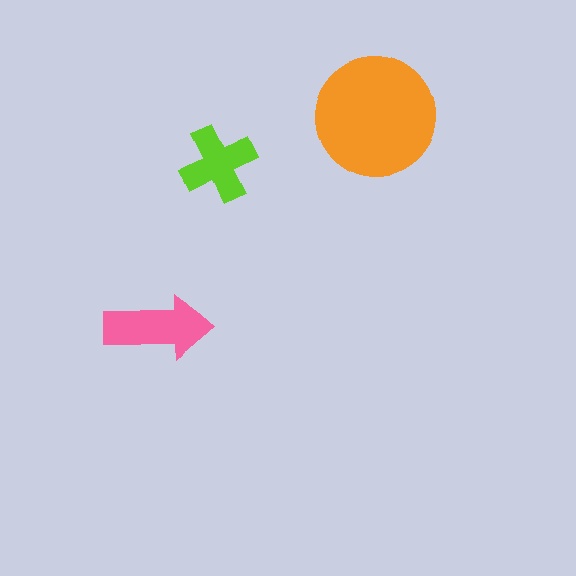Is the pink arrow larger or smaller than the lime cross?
Larger.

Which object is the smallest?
The lime cross.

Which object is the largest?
The orange circle.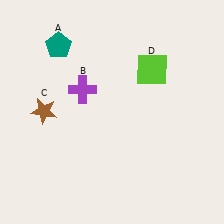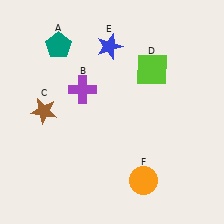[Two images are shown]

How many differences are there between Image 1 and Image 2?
There are 2 differences between the two images.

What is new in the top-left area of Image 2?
A blue star (E) was added in the top-left area of Image 2.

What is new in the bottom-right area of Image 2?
An orange circle (F) was added in the bottom-right area of Image 2.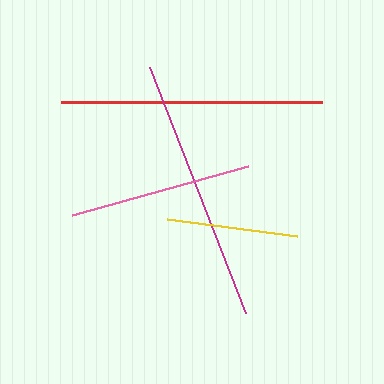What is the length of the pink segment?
The pink segment is approximately 183 pixels long.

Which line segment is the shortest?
The yellow line is the shortest at approximately 131 pixels.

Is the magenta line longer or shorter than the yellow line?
The magenta line is longer than the yellow line.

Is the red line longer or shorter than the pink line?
The red line is longer than the pink line.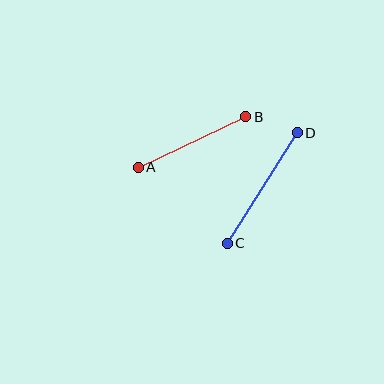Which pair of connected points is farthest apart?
Points C and D are farthest apart.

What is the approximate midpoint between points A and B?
The midpoint is at approximately (192, 142) pixels.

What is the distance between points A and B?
The distance is approximately 119 pixels.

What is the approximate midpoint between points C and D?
The midpoint is at approximately (262, 188) pixels.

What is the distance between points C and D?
The distance is approximately 131 pixels.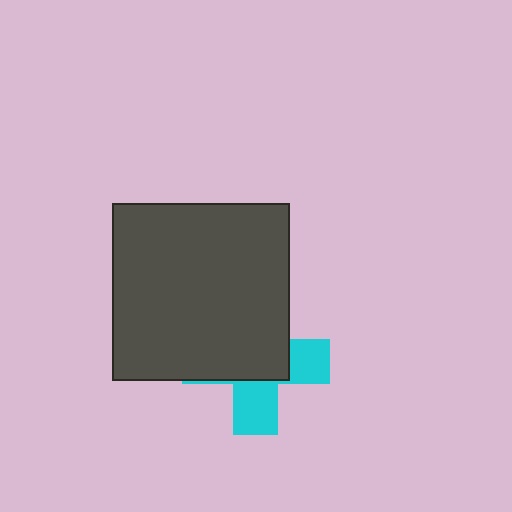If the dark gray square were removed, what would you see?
You would see the complete cyan cross.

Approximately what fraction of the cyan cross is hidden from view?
Roughly 62% of the cyan cross is hidden behind the dark gray square.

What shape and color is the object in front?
The object in front is a dark gray square.